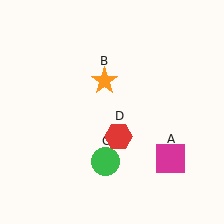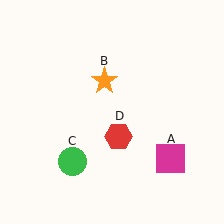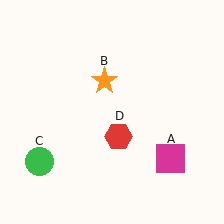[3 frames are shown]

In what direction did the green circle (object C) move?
The green circle (object C) moved left.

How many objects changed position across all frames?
1 object changed position: green circle (object C).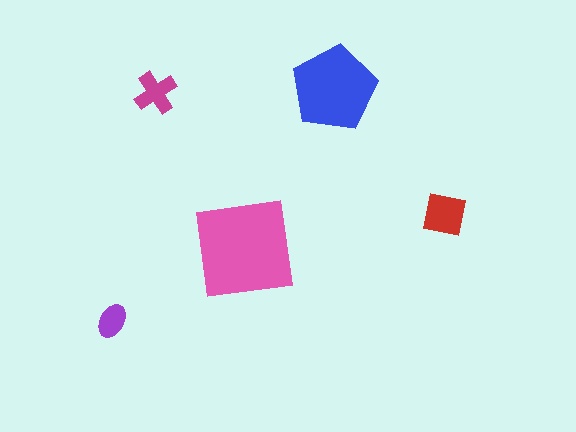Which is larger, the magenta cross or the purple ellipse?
The magenta cross.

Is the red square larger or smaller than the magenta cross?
Larger.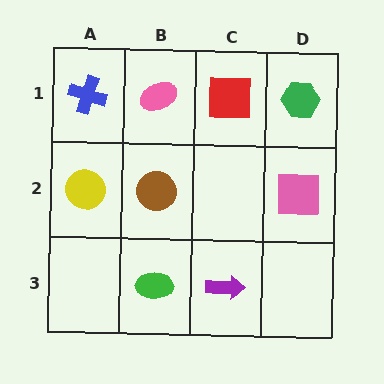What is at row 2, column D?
A pink square.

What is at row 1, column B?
A pink ellipse.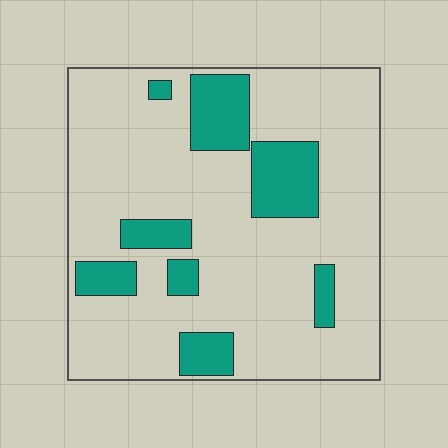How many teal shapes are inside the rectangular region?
8.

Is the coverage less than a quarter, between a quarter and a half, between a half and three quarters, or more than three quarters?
Less than a quarter.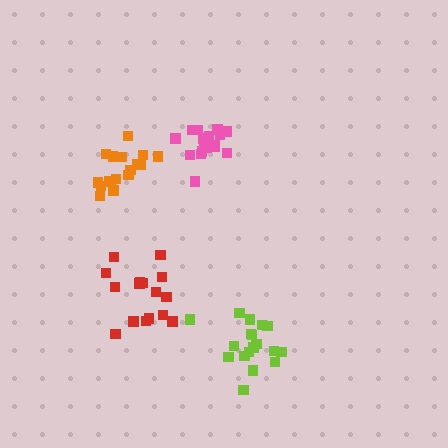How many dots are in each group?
Group 1: 16 dots, Group 2: 18 dots, Group 3: 18 dots, Group 4: 17 dots (69 total).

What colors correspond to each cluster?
The clusters are colored: red, pink, lime, orange.